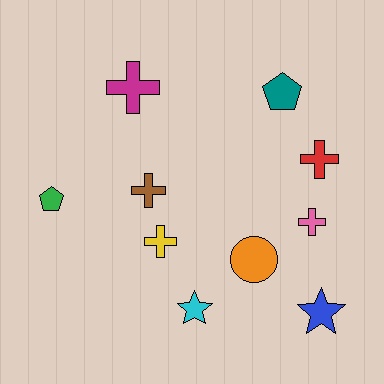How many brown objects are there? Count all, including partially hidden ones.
There is 1 brown object.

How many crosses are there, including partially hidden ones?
There are 5 crosses.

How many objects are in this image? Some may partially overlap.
There are 10 objects.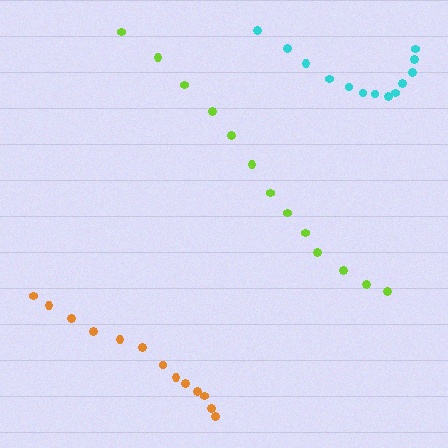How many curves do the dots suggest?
There are 3 distinct paths.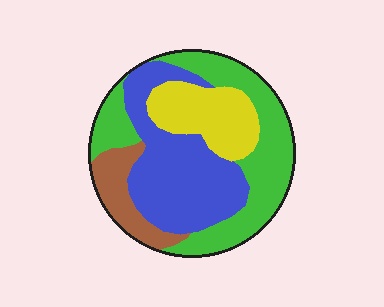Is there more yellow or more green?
Green.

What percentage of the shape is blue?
Blue takes up about one third (1/3) of the shape.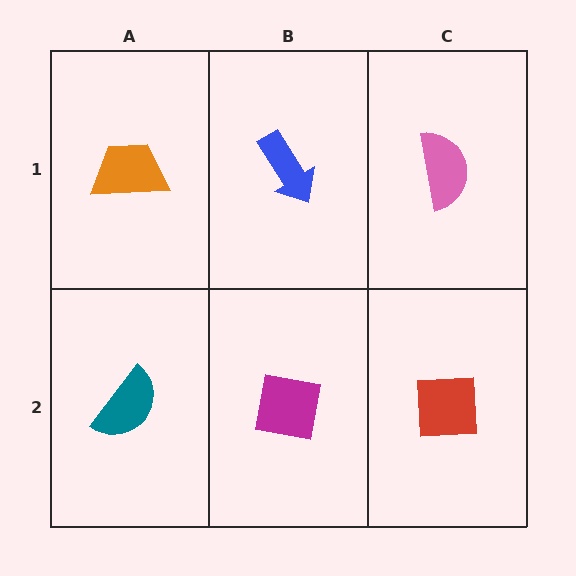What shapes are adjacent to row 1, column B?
A magenta square (row 2, column B), an orange trapezoid (row 1, column A), a pink semicircle (row 1, column C).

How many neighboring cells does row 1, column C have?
2.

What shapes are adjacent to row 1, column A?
A teal semicircle (row 2, column A), a blue arrow (row 1, column B).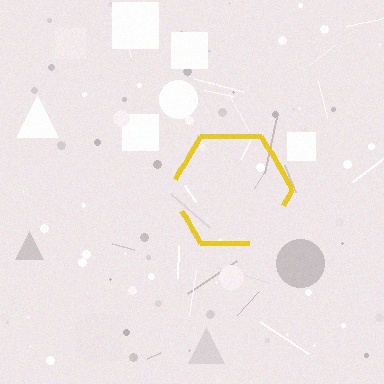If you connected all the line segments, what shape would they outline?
They would outline a hexagon.